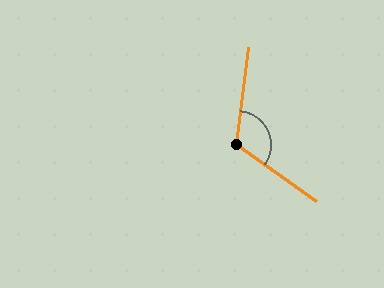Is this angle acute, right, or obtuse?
It is obtuse.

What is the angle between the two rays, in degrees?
Approximately 118 degrees.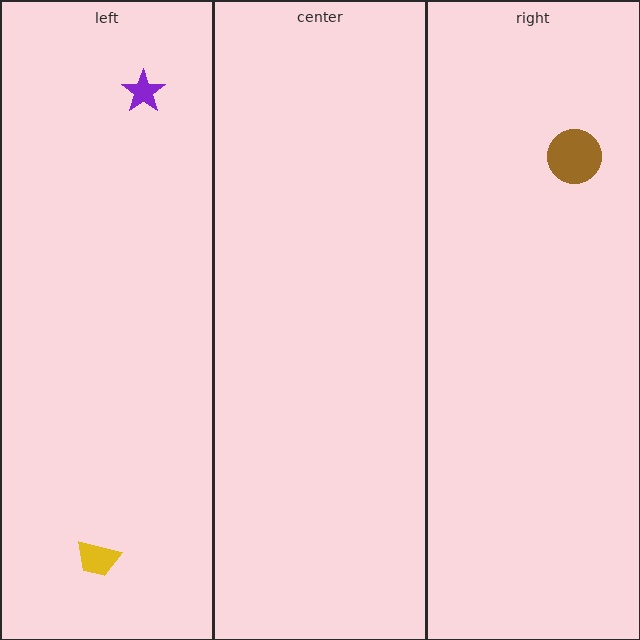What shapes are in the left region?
The yellow trapezoid, the purple star.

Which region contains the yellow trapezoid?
The left region.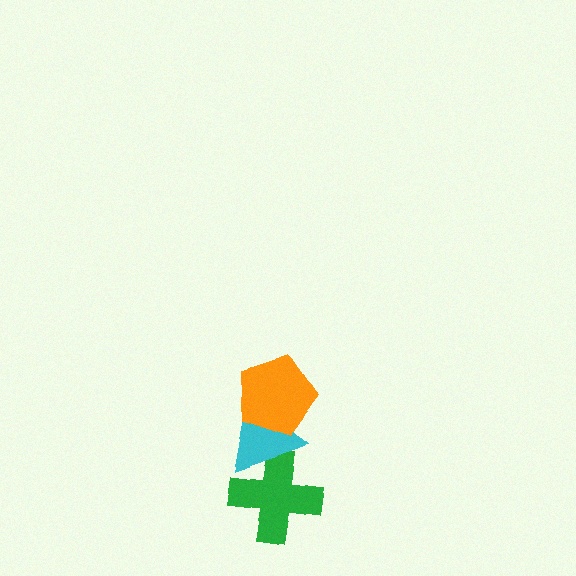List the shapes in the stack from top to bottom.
From top to bottom: the orange pentagon, the cyan triangle, the green cross.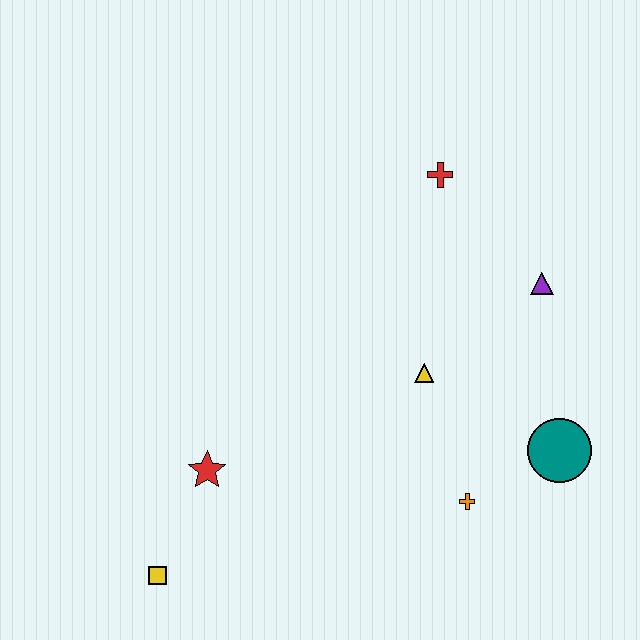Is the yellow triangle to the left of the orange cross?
Yes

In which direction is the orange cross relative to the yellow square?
The orange cross is to the right of the yellow square.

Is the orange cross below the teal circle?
Yes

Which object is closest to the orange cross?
The teal circle is closest to the orange cross.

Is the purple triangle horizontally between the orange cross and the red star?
No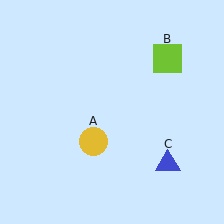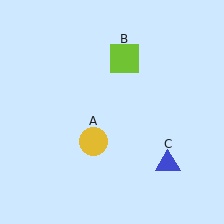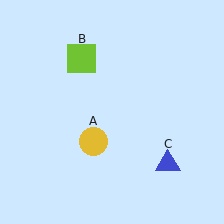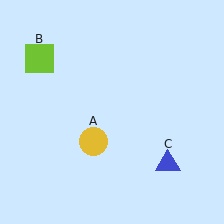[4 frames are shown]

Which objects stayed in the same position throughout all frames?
Yellow circle (object A) and blue triangle (object C) remained stationary.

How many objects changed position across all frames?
1 object changed position: lime square (object B).